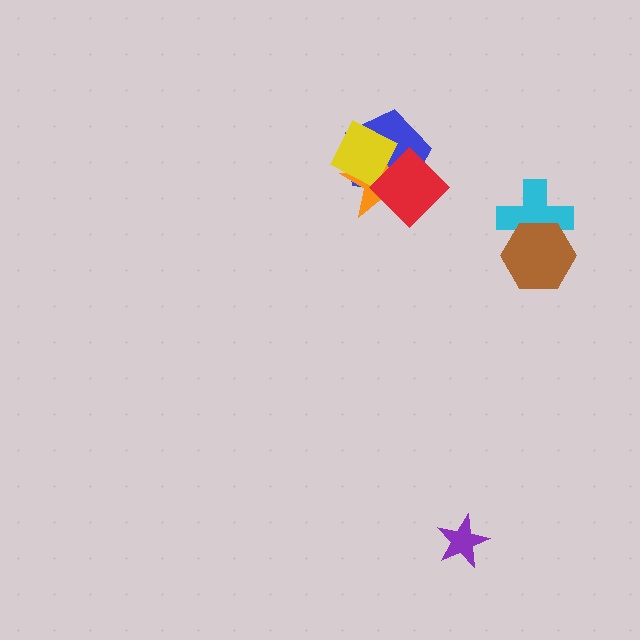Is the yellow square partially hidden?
Yes, it is partially covered by another shape.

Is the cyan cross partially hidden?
Yes, it is partially covered by another shape.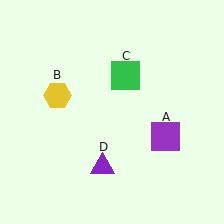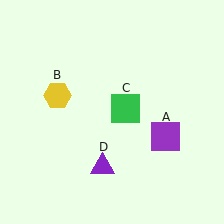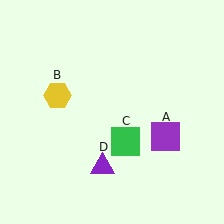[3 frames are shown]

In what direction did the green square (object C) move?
The green square (object C) moved down.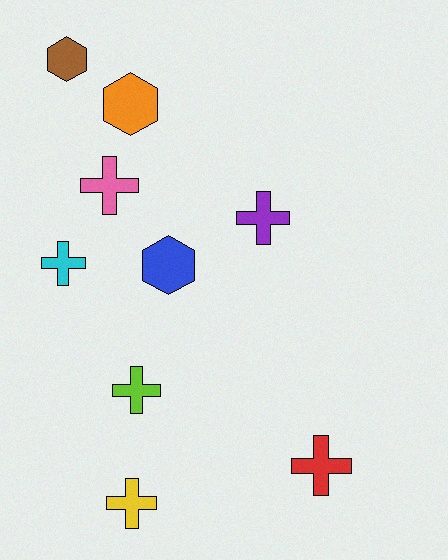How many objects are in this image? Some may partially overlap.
There are 9 objects.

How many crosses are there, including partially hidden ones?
There are 6 crosses.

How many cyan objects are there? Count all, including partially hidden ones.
There is 1 cyan object.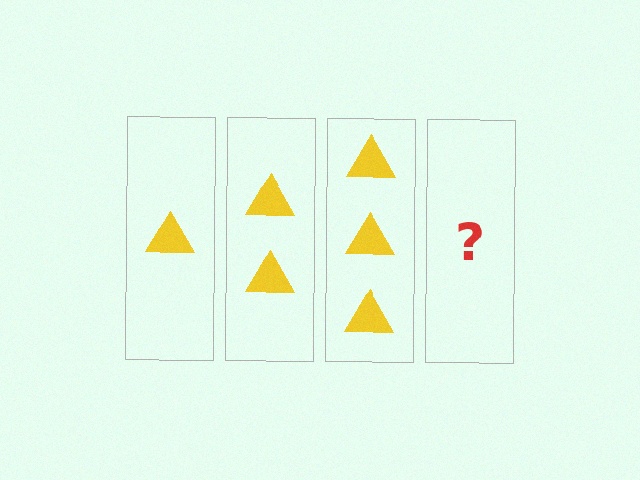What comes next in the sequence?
The next element should be 4 triangles.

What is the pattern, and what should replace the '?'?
The pattern is that each step adds one more triangle. The '?' should be 4 triangles.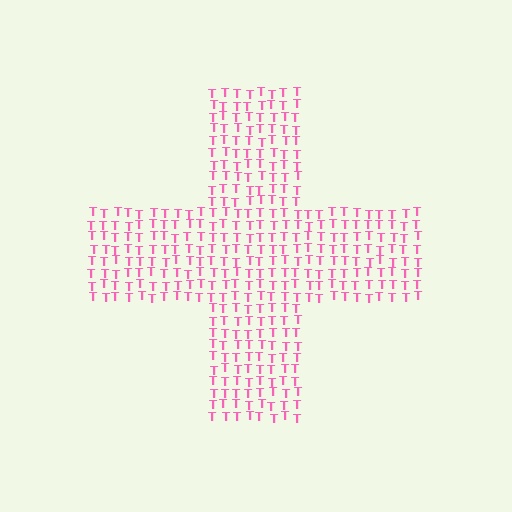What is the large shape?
The large shape is a cross.